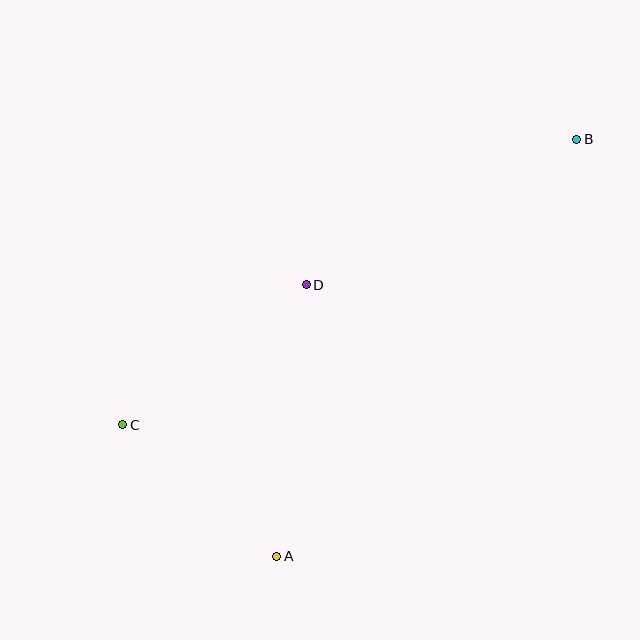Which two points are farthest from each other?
Points B and C are farthest from each other.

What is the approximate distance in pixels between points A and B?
The distance between A and B is approximately 514 pixels.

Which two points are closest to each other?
Points A and C are closest to each other.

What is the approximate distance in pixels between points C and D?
The distance between C and D is approximately 231 pixels.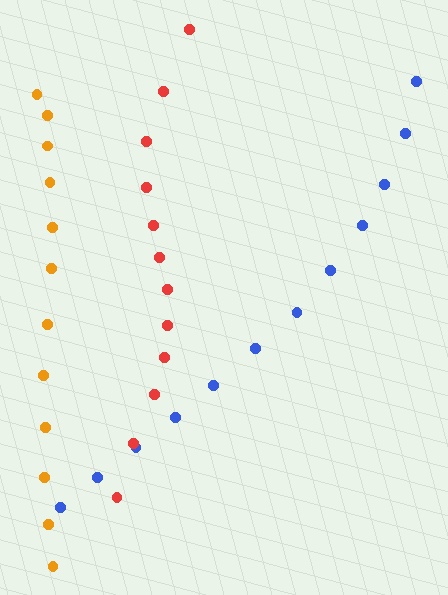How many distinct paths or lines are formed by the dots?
There are 3 distinct paths.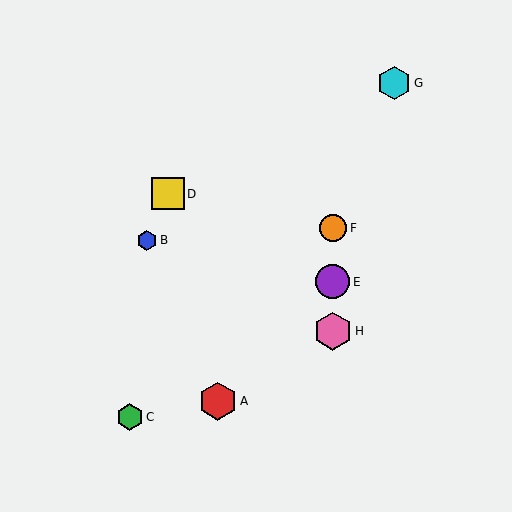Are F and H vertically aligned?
Yes, both are at x≈333.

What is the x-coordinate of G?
Object G is at x≈394.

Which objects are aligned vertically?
Objects E, F, H are aligned vertically.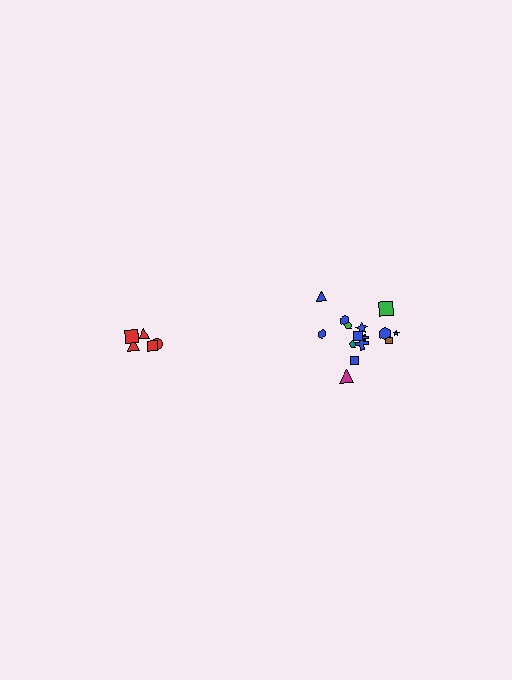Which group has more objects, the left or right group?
The right group.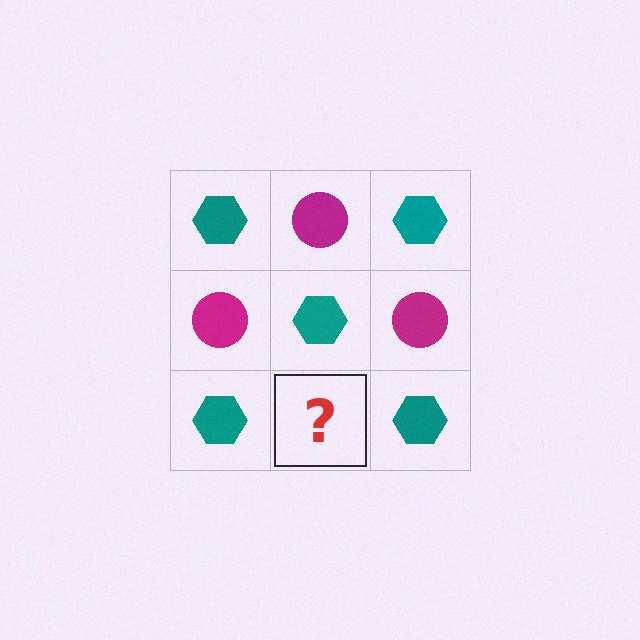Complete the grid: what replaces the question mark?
The question mark should be replaced with a magenta circle.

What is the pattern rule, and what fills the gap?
The rule is that it alternates teal hexagon and magenta circle in a checkerboard pattern. The gap should be filled with a magenta circle.